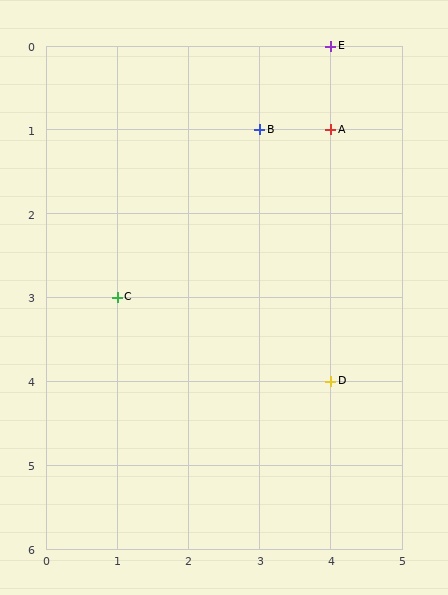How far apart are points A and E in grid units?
Points A and E are 1 row apart.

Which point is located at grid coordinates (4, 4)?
Point D is at (4, 4).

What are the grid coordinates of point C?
Point C is at grid coordinates (1, 3).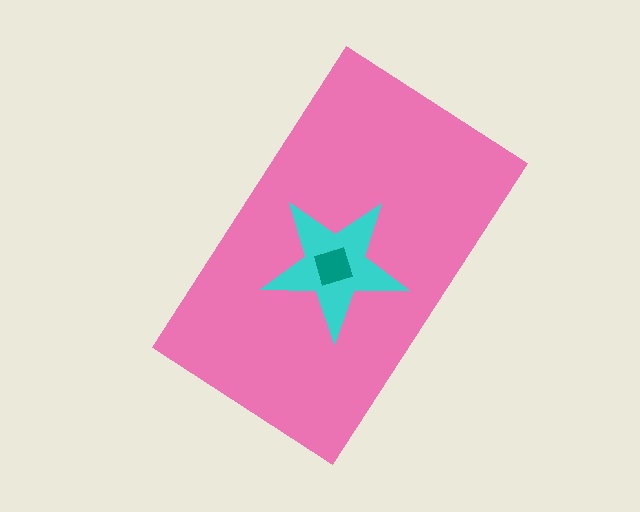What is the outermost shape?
The pink rectangle.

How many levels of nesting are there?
3.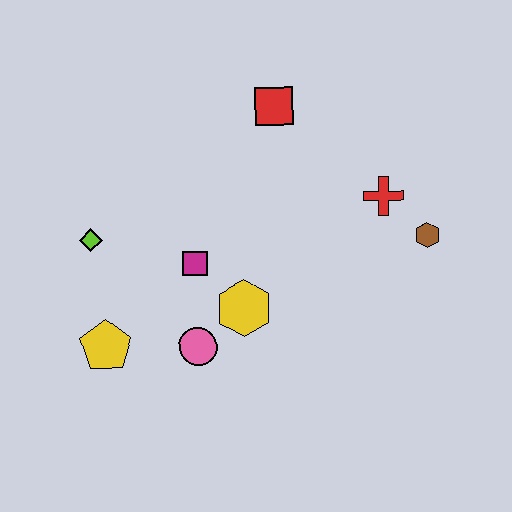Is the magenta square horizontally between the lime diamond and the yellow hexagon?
Yes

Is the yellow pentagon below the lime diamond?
Yes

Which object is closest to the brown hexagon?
The red cross is closest to the brown hexagon.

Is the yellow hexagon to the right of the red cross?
No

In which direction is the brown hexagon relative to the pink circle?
The brown hexagon is to the right of the pink circle.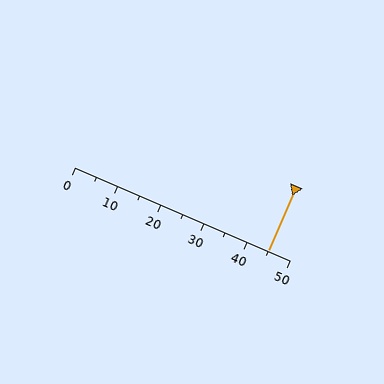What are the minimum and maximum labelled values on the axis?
The axis runs from 0 to 50.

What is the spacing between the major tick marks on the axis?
The major ticks are spaced 10 apart.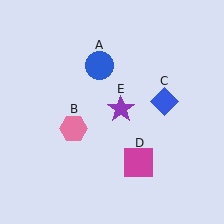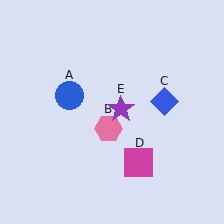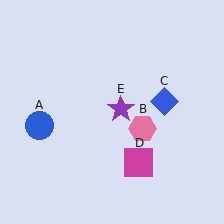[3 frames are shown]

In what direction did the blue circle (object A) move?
The blue circle (object A) moved down and to the left.